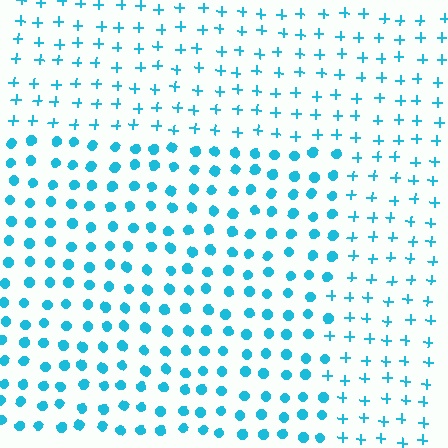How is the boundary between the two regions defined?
The boundary is defined by a change in element shape: circles inside vs. plus signs outside. All elements share the same color and spacing.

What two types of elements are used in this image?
The image uses circles inside the rectangle region and plus signs outside it.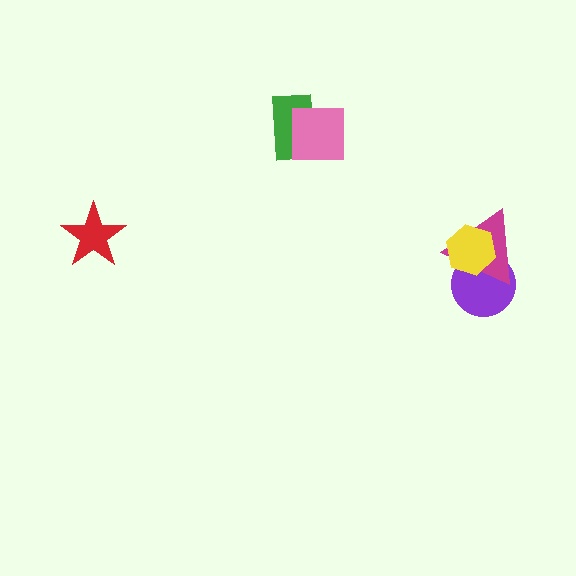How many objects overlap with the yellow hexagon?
2 objects overlap with the yellow hexagon.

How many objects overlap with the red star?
0 objects overlap with the red star.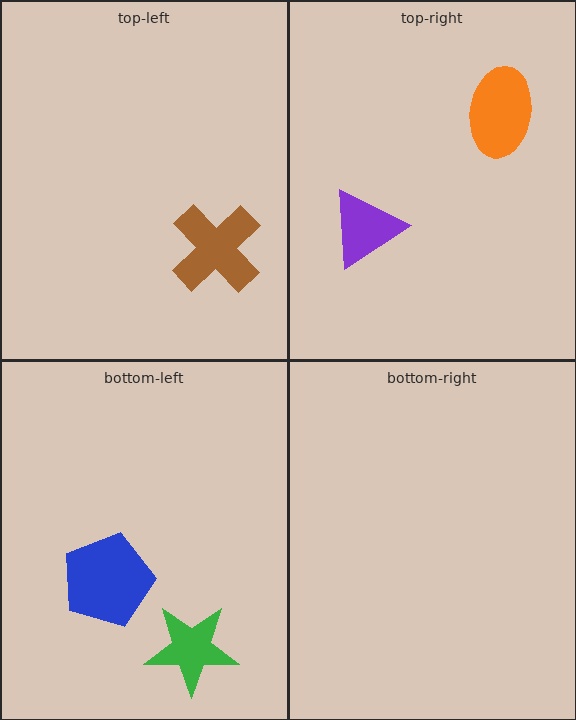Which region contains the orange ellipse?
The top-right region.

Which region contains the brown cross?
The top-left region.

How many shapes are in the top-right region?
2.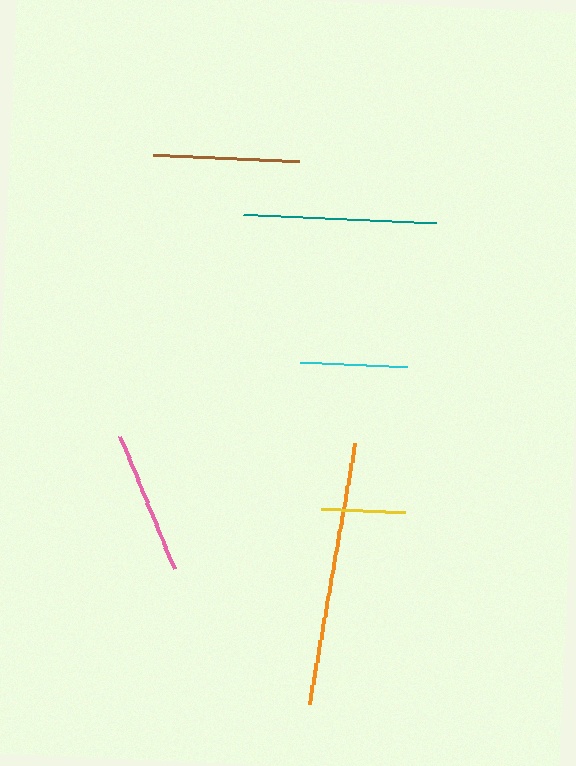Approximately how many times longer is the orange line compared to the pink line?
The orange line is approximately 1.8 times the length of the pink line.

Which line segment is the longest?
The orange line is the longest at approximately 265 pixels.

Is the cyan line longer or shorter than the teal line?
The teal line is longer than the cyan line.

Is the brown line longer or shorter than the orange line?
The orange line is longer than the brown line.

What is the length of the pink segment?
The pink segment is approximately 143 pixels long.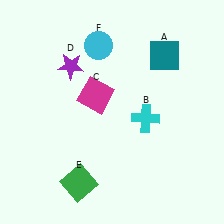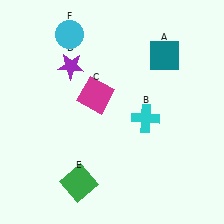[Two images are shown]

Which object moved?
The cyan circle (F) moved left.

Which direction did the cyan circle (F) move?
The cyan circle (F) moved left.